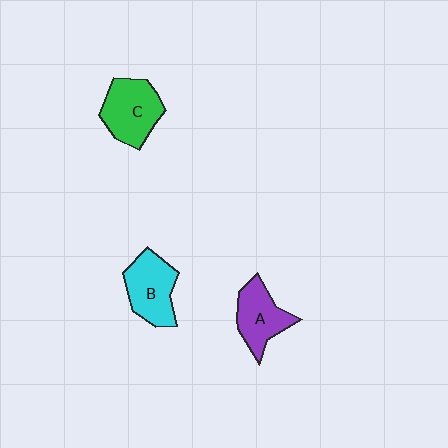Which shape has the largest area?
Shape C (green).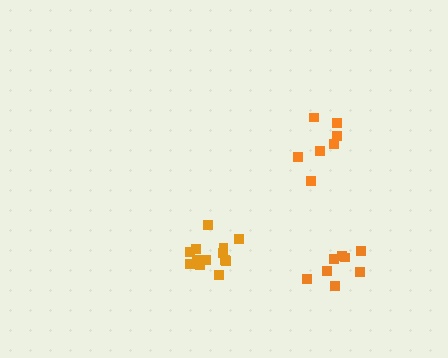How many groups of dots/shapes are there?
There are 3 groups.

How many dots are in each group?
Group 1: 13 dots, Group 2: 7 dots, Group 3: 8 dots (28 total).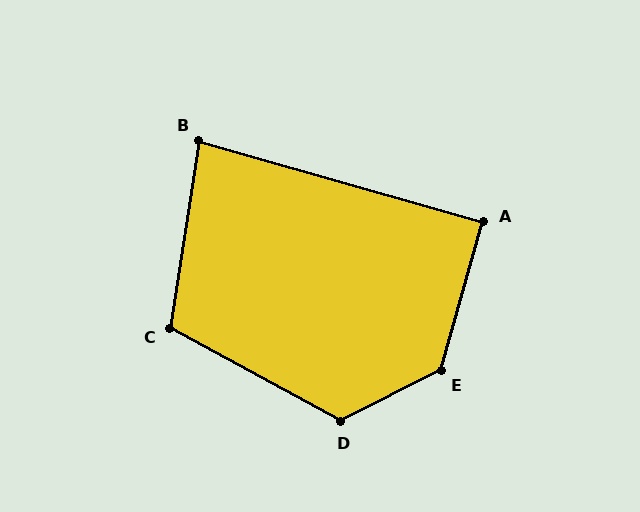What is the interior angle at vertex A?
Approximately 90 degrees (approximately right).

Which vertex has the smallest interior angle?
B, at approximately 83 degrees.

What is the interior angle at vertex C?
Approximately 110 degrees (obtuse).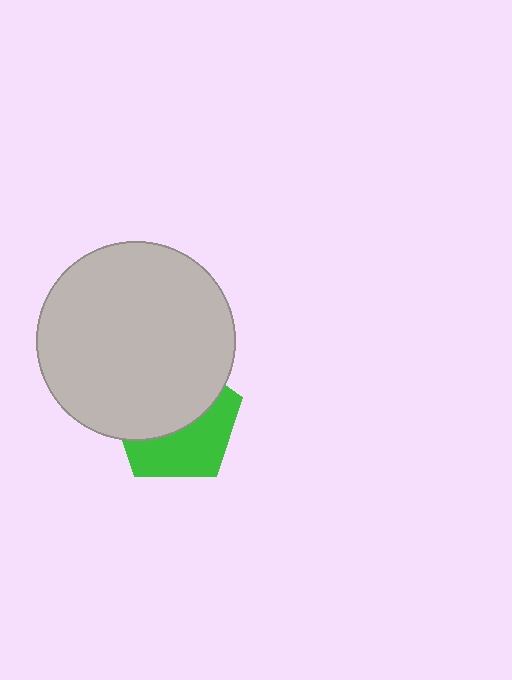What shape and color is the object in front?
The object in front is a light gray circle.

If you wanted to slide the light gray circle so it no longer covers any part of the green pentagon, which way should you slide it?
Slide it up — that is the most direct way to separate the two shapes.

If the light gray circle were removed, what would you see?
You would see the complete green pentagon.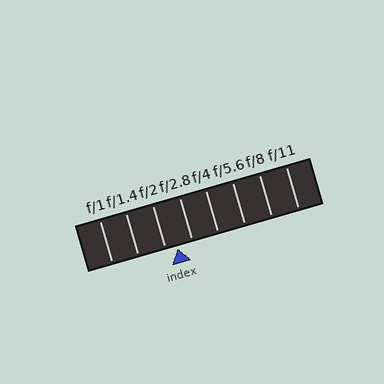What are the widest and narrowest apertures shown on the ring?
The widest aperture shown is f/1 and the narrowest is f/11.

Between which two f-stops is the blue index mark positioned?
The index mark is between f/2 and f/2.8.